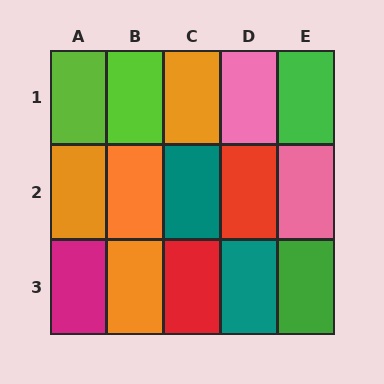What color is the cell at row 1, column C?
Orange.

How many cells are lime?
2 cells are lime.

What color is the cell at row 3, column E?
Green.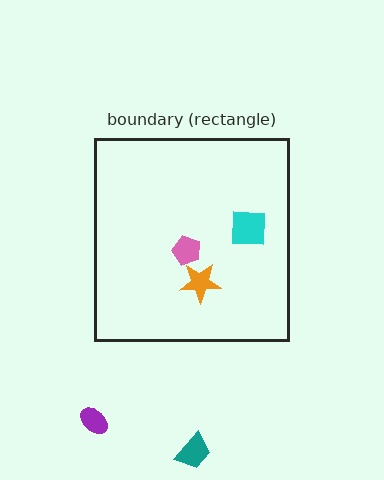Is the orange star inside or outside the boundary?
Inside.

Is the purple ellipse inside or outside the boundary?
Outside.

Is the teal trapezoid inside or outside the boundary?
Outside.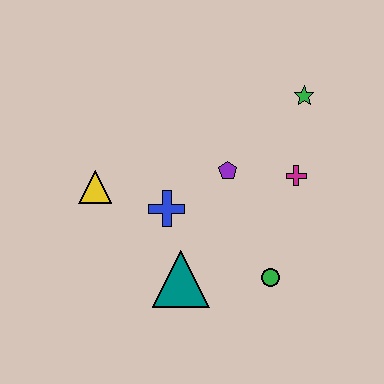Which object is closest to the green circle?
The teal triangle is closest to the green circle.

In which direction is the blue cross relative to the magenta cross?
The blue cross is to the left of the magenta cross.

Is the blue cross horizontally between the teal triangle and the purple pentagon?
No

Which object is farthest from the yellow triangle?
The green star is farthest from the yellow triangle.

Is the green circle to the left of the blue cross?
No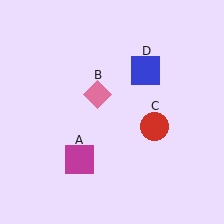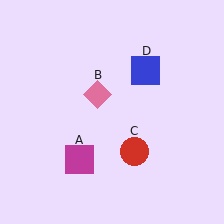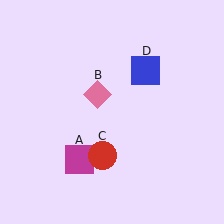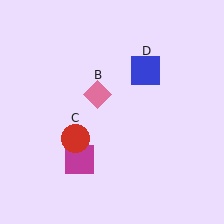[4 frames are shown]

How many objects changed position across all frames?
1 object changed position: red circle (object C).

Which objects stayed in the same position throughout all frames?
Magenta square (object A) and pink diamond (object B) and blue square (object D) remained stationary.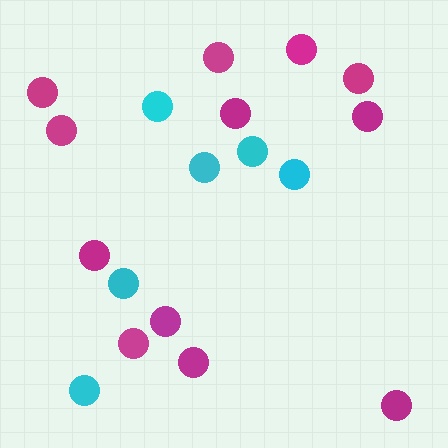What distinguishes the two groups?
There are 2 groups: one group of cyan circles (6) and one group of magenta circles (12).